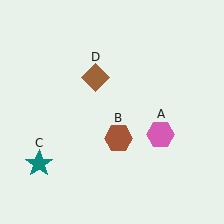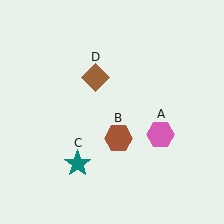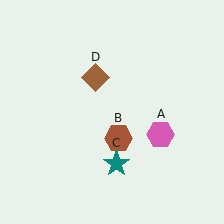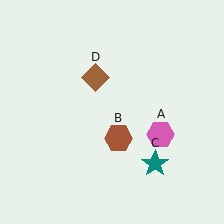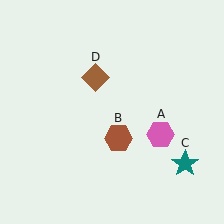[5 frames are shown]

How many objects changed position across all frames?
1 object changed position: teal star (object C).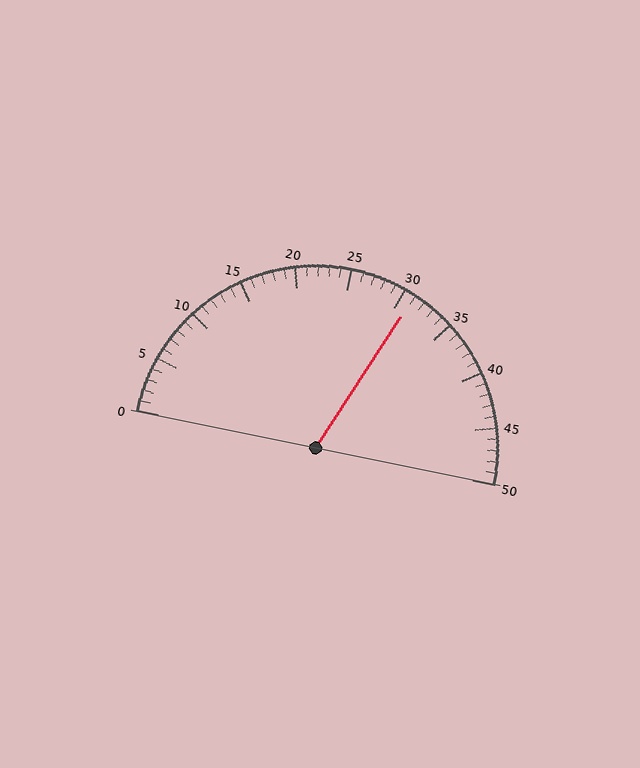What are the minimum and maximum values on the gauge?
The gauge ranges from 0 to 50.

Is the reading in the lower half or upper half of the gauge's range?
The reading is in the upper half of the range (0 to 50).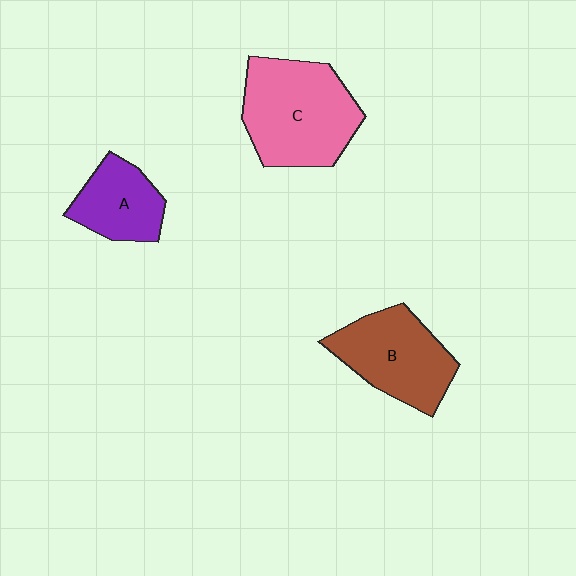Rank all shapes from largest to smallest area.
From largest to smallest: C (pink), B (brown), A (purple).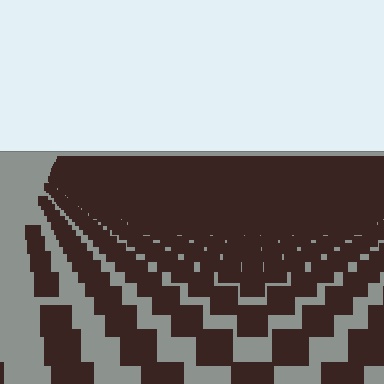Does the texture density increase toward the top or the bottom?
Density increases toward the top.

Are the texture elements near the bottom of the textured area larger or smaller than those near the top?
Larger. Near the bottom, elements are closer to the viewer and appear at a bigger on-screen size.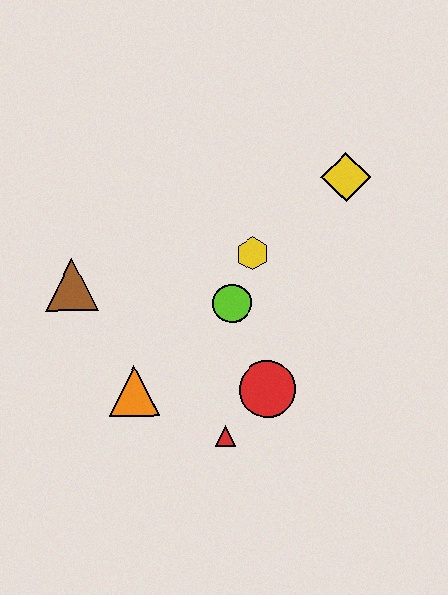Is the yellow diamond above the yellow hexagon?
Yes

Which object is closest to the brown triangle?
The orange triangle is closest to the brown triangle.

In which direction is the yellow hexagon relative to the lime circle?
The yellow hexagon is above the lime circle.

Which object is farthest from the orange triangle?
The yellow diamond is farthest from the orange triangle.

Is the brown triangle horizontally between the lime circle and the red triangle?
No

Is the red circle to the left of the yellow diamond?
Yes